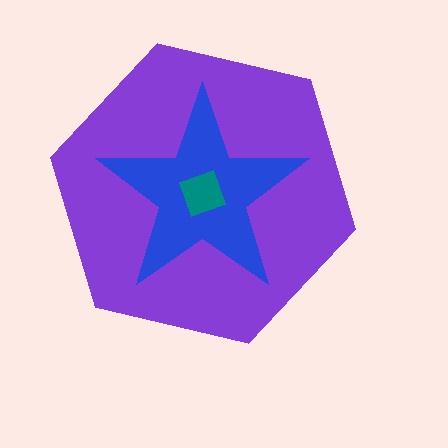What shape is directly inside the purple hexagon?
The blue star.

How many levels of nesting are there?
3.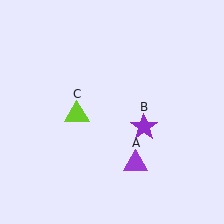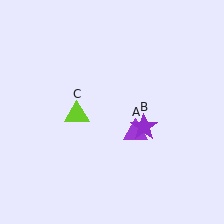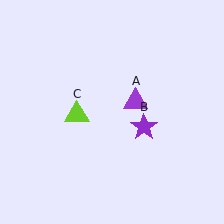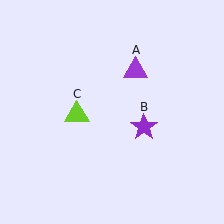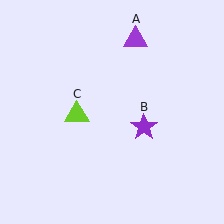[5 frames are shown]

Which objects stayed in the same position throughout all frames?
Purple star (object B) and lime triangle (object C) remained stationary.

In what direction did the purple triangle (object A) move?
The purple triangle (object A) moved up.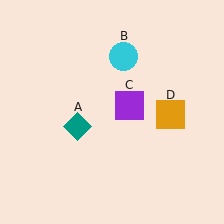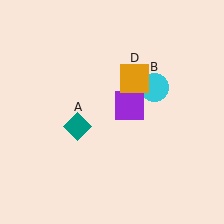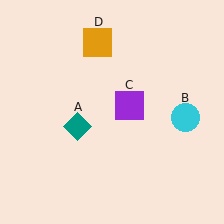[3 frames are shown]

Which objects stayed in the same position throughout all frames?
Teal diamond (object A) and purple square (object C) remained stationary.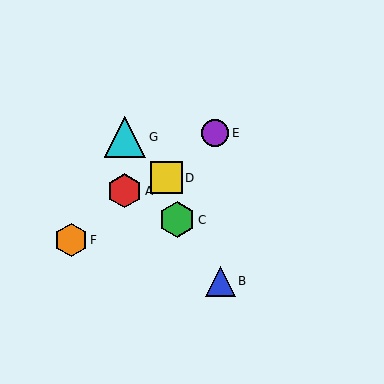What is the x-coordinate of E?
Object E is at x≈215.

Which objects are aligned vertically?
Objects A, G are aligned vertically.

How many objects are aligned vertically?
2 objects (A, G) are aligned vertically.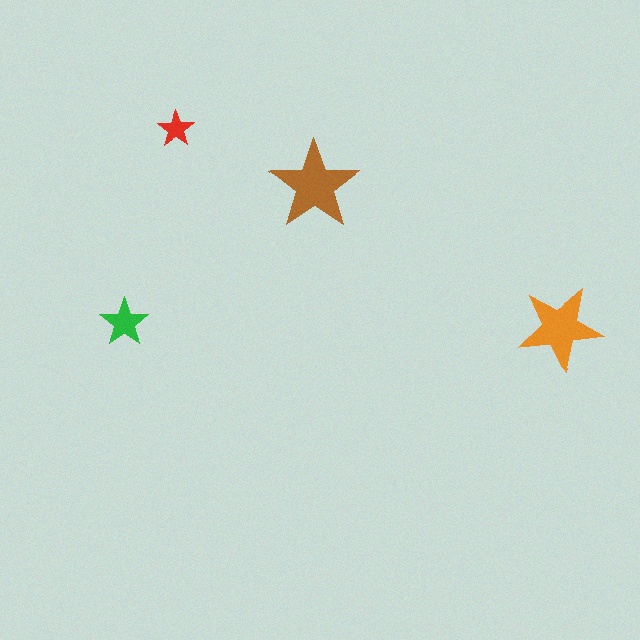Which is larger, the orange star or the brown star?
The brown one.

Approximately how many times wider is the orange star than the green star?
About 1.5 times wider.